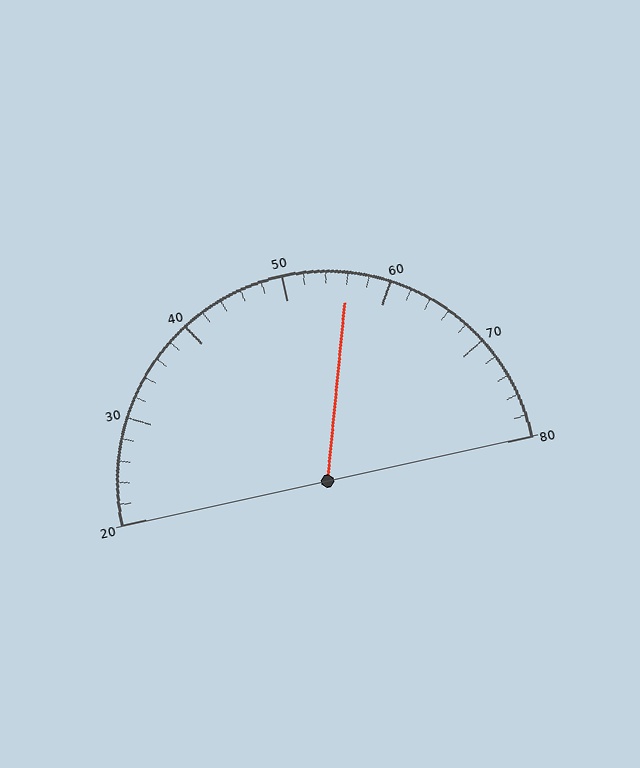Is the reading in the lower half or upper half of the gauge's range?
The reading is in the upper half of the range (20 to 80).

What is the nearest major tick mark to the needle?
The nearest major tick mark is 60.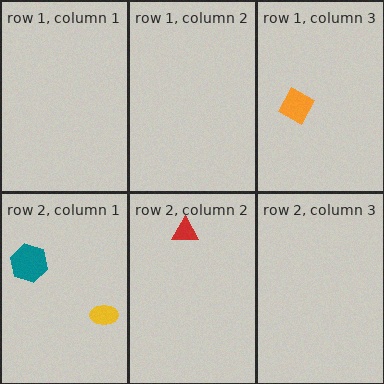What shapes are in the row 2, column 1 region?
The yellow ellipse, the teal hexagon.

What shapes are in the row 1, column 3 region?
The orange square.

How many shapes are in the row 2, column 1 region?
2.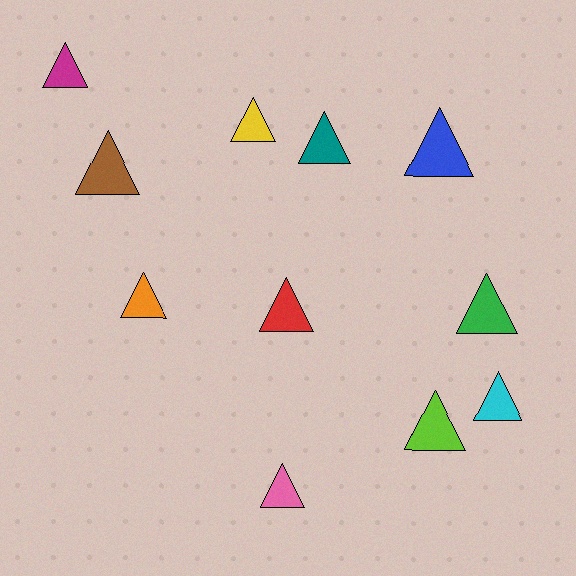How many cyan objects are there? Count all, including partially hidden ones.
There is 1 cyan object.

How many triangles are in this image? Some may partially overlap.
There are 11 triangles.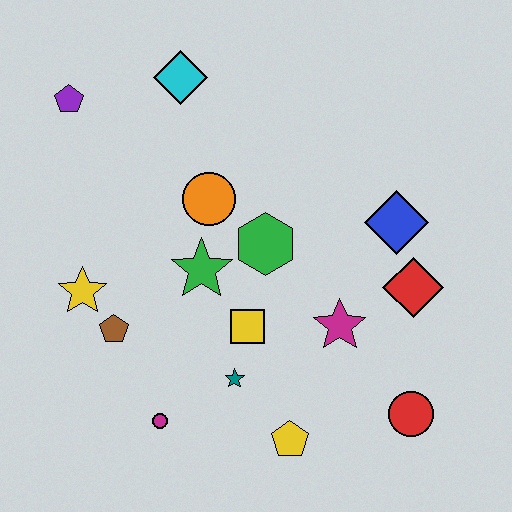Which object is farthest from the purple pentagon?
The red circle is farthest from the purple pentagon.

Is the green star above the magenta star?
Yes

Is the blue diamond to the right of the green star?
Yes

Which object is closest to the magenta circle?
The teal star is closest to the magenta circle.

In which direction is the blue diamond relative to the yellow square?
The blue diamond is to the right of the yellow square.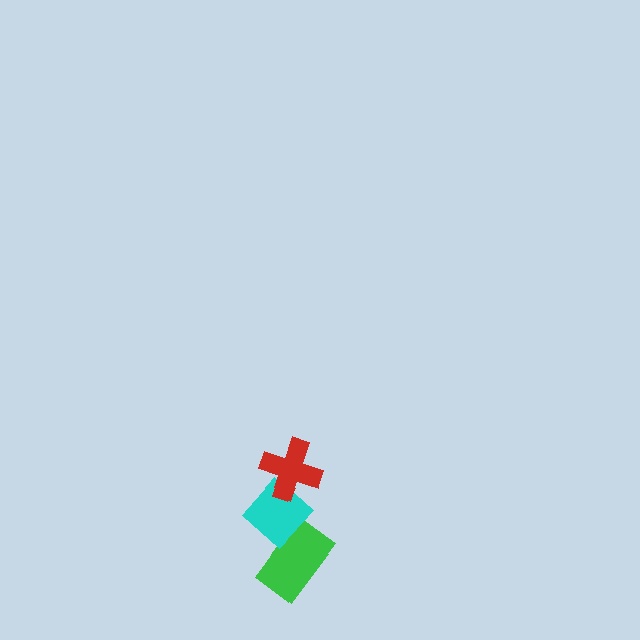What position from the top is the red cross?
The red cross is 1st from the top.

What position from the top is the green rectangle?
The green rectangle is 3rd from the top.